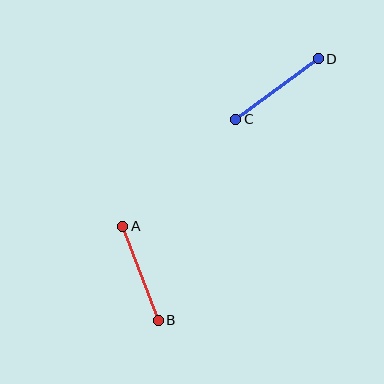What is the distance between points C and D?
The distance is approximately 102 pixels.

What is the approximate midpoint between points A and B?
The midpoint is at approximately (140, 273) pixels.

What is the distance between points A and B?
The distance is approximately 101 pixels.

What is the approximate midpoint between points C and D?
The midpoint is at approximately (277, 89) pixels.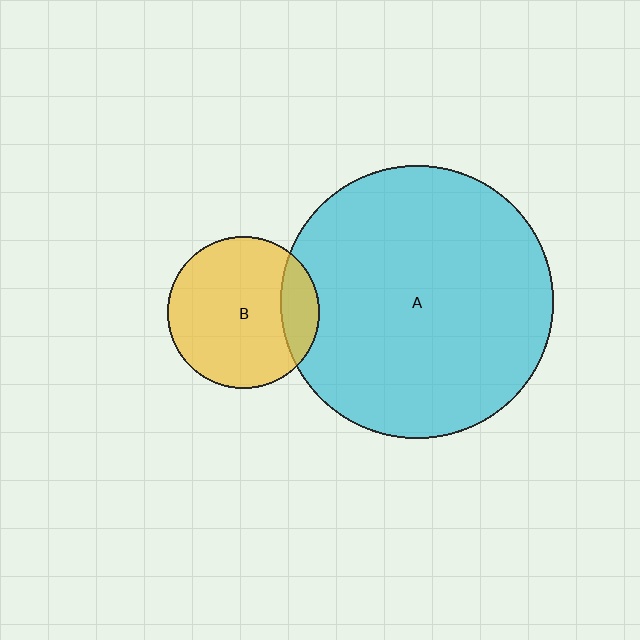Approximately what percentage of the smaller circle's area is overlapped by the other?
Approximately 15%.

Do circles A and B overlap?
Yes.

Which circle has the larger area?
Circle A (cyan).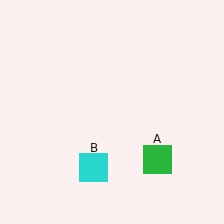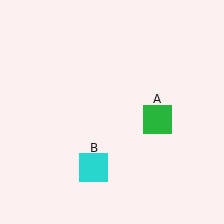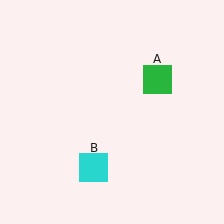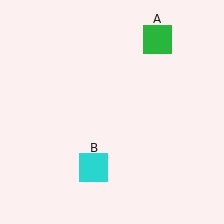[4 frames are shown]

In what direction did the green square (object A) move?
The green square (object A) moved up.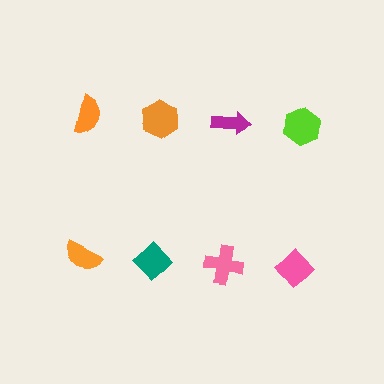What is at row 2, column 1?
An orange semicircle.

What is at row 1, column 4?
A lime hexagon.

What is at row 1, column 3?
A magenta arrow.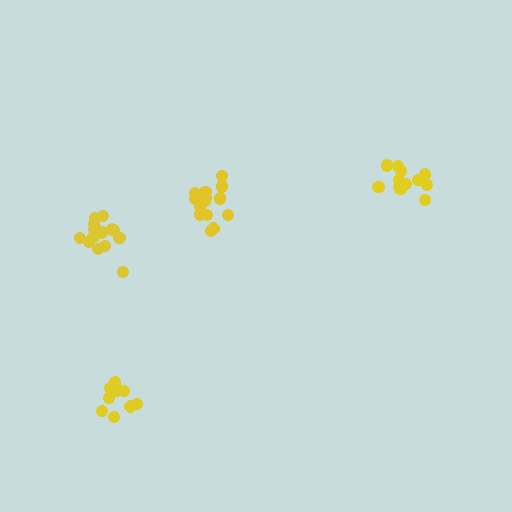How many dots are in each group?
Group 1: 14 dots, Group 2: 10 dots, Group 3: 15 dots, Group 4: 12 dots (51 total).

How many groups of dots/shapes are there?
There are 4 groups.